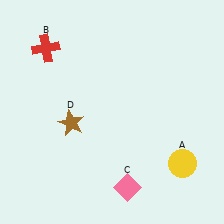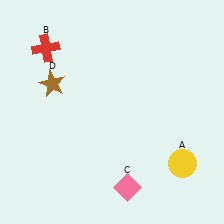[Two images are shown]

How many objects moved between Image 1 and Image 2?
1 object moved between the two images.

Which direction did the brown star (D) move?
The brown star (D) moved up.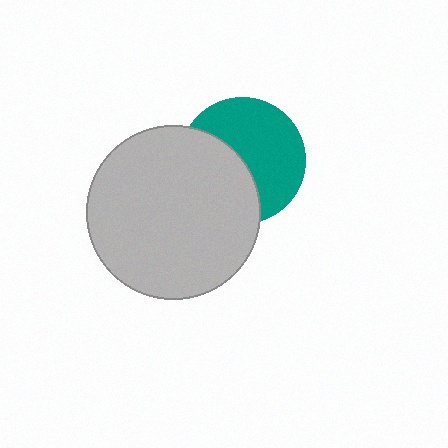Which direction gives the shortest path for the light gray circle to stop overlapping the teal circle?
Moving left gives the shortest separation.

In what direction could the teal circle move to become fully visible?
The teal circle could move right. That would shift it out from behind the light gray circle entirely.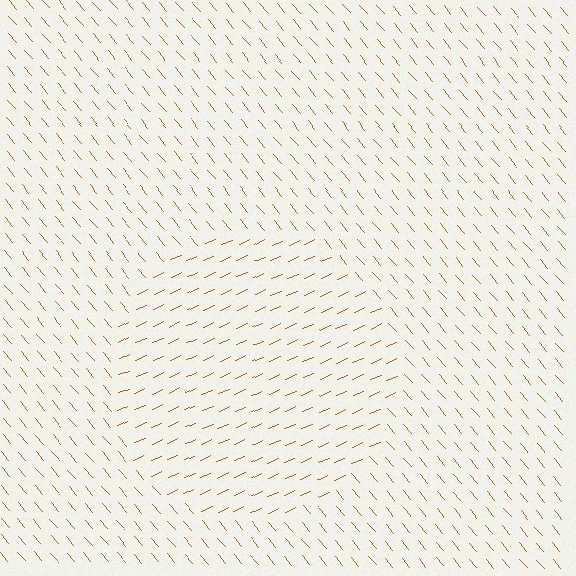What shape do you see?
I see a circle.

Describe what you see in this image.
The image is filled with small brown line segments. A circle region in the image has lines oriented differently from the surrounding lines, creating a visible texture boundary.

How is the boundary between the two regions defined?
The boundary is defined purely by a change in line orientation (approximately 74 degrees difference). All lines are the same color and thickness.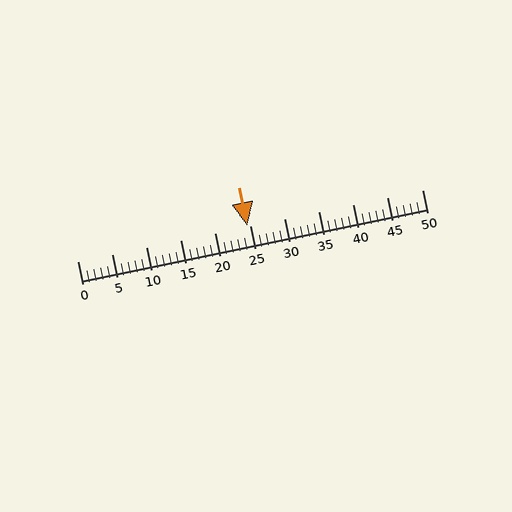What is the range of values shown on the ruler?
The ruler shows values from 0 to 50.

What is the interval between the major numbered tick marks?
The major tick marks are spaced 5 units apart.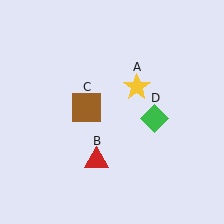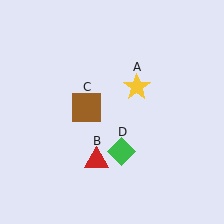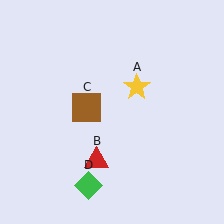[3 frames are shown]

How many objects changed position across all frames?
1 object changed position: green diamond (object D).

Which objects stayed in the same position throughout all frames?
Yellow star (object A) and red triangle (object B) and brown square (object C) remained stationary.